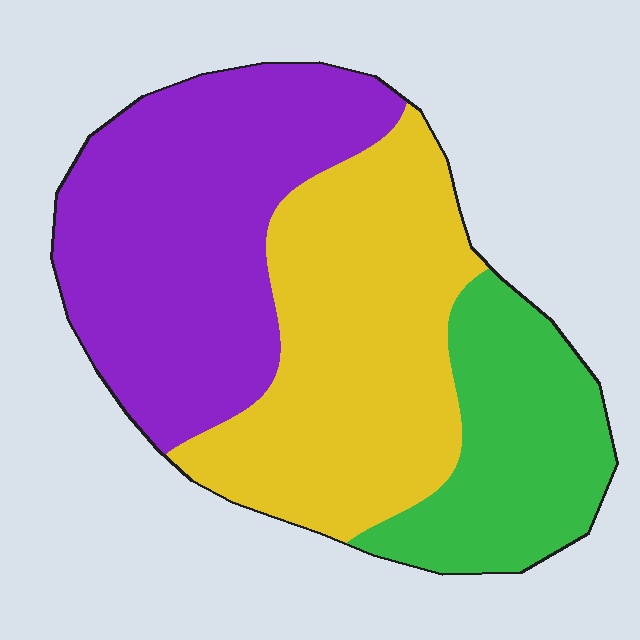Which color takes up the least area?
Green, at roughly 20%.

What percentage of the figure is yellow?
Yellow takes up about three eighths (3/8) of the figure.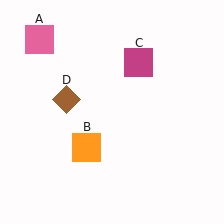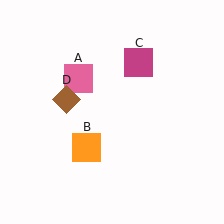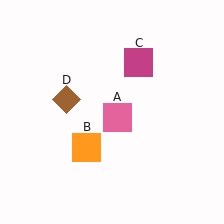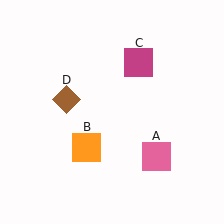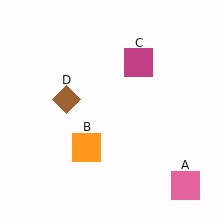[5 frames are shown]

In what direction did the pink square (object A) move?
The pink square (object A) moved down and to the right.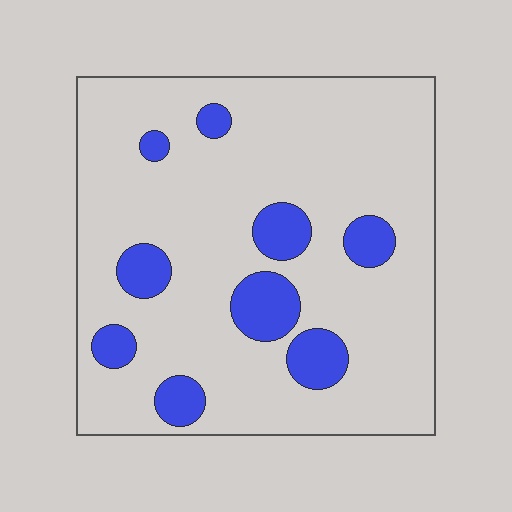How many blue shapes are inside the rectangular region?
9.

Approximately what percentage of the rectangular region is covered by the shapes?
Approximately 15%.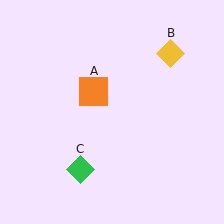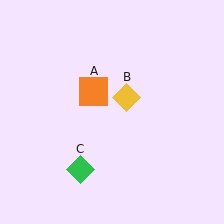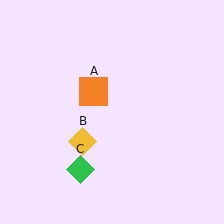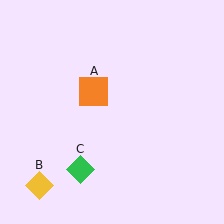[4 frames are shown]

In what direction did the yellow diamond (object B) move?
The yellow diamond (object B) moved down and to the left.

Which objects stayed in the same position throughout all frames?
Orange square (object A) and green diamond (object C) remained stationary.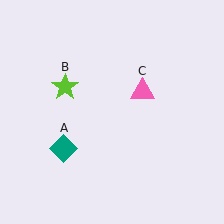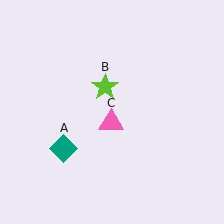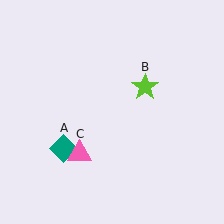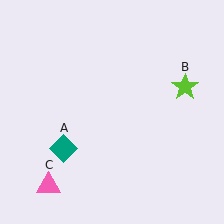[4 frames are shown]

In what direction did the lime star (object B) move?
The lime star (object B) moved right.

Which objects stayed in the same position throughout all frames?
Teal diamond (object A) remained stationary.